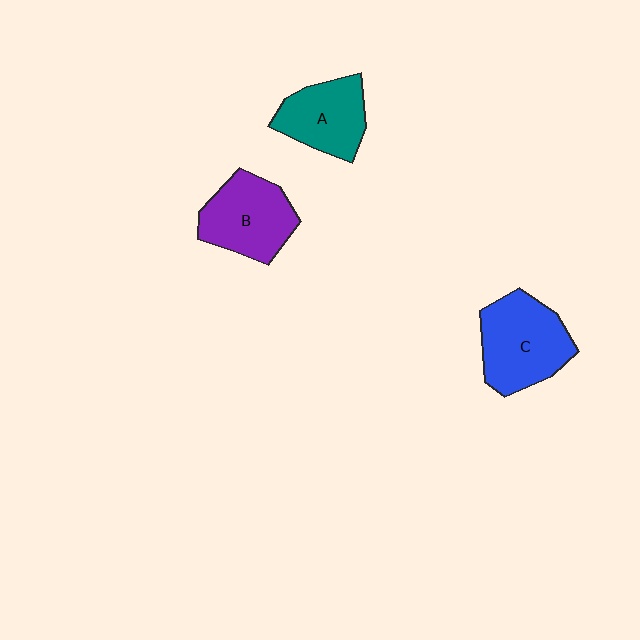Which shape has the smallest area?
Shape A (teal).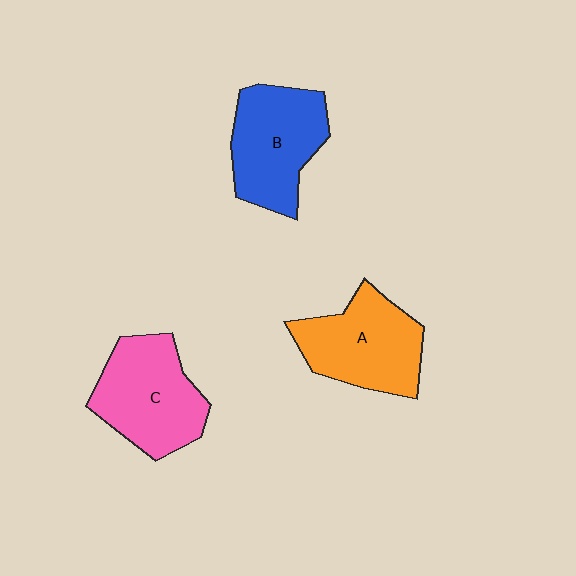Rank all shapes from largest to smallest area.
From largest to smallest: C (pink), A (orange), B (blue).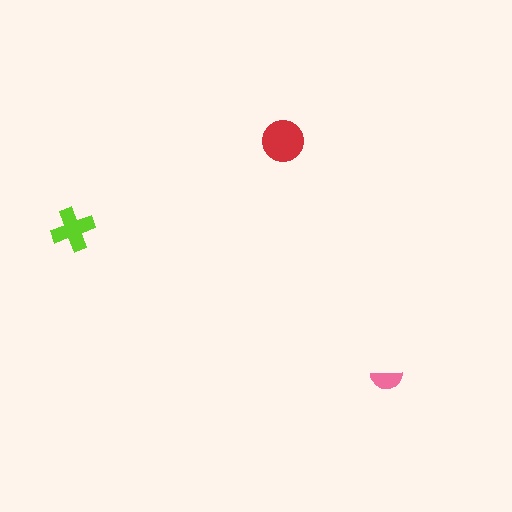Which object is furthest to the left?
The lime cross is leftmost.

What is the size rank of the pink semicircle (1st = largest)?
3rd.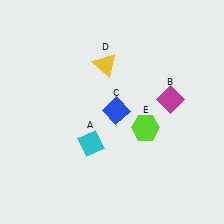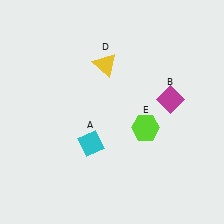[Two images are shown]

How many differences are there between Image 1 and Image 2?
There is 1 difference between the two images.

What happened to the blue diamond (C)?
The blue diamond (C) was removed in Image 2. It was in the top-right area of Image 1.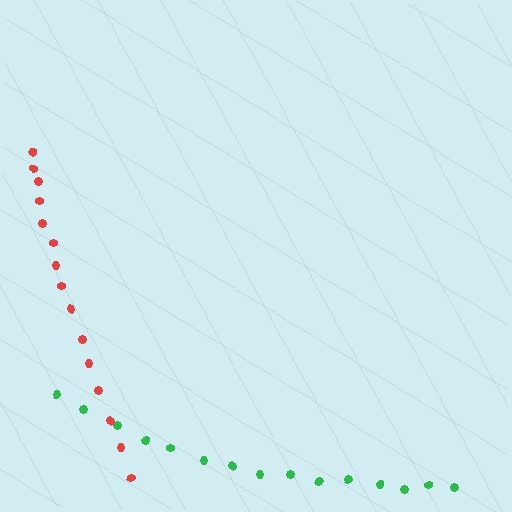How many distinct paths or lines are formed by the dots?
There are 2 distinct paths.